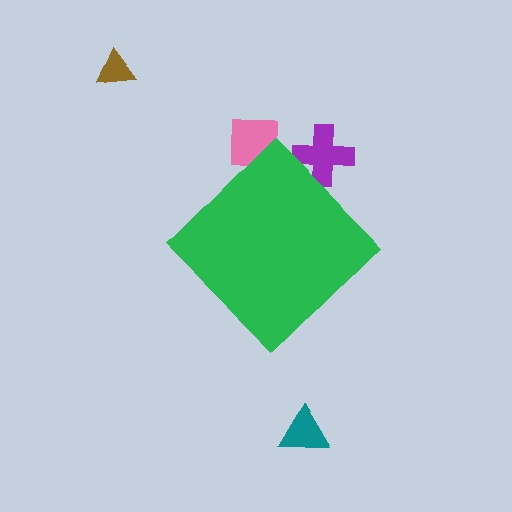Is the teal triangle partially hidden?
No, the teal triangle is fully visible.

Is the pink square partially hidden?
Yes, the pink square is partially hidden behind the green diamond.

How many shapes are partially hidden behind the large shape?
2 shapes are partially hidden.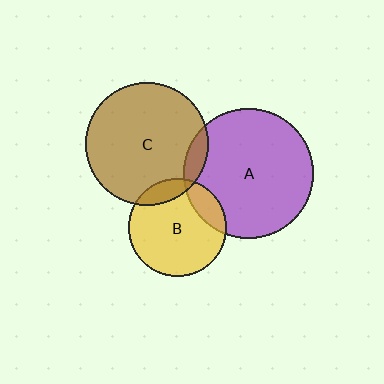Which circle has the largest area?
Circle A (purple).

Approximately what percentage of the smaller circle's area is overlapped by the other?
Approximately 15%.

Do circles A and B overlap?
Yes.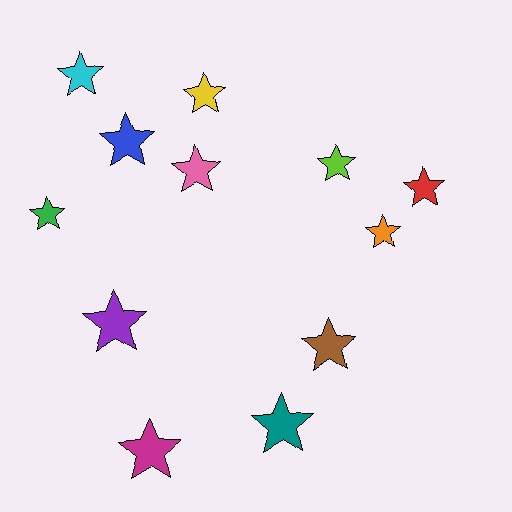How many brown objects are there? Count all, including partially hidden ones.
There is 1 brown object.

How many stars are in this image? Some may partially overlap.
There are 12 stars.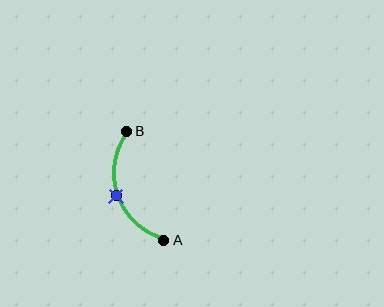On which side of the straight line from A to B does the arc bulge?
The arc bulges to the left of the straight line connecting A and B.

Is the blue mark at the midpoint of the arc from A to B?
Yes. The blue mark lies on the arc at equal arc-length from both A and B — it is the arc midpoint.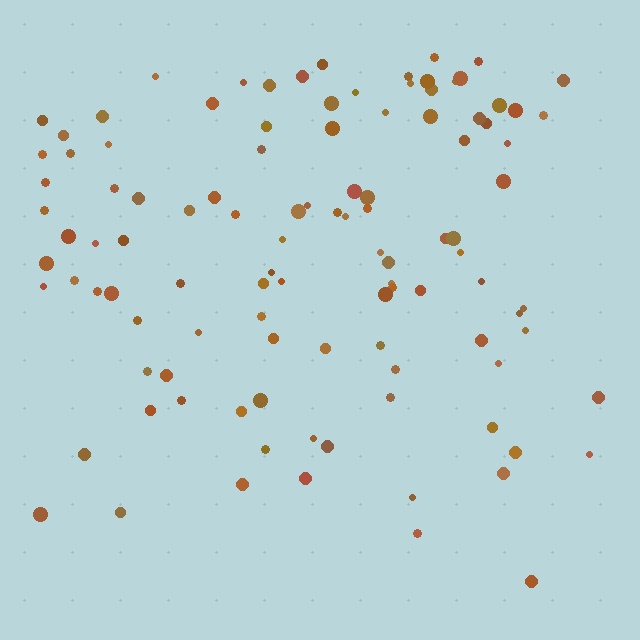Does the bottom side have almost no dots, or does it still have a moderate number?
Still a moderate number, just noticeably fewer than the top.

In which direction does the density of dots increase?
From bottom to top, with the top side densest.